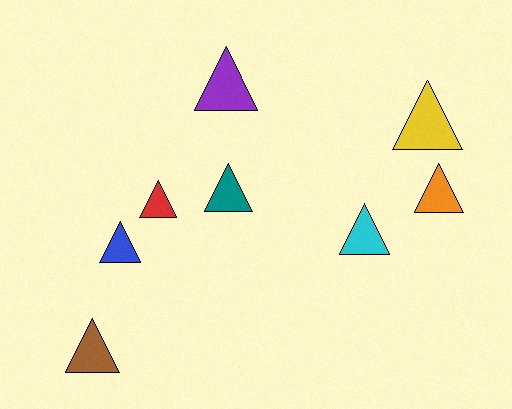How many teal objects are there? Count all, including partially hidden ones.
There is 1 teal object.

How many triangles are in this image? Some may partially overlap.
There are 8 triangles.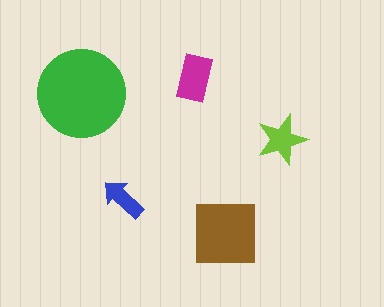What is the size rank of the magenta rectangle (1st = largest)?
3rd.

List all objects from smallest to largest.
The blue arrow, the lime star, the magenta rectangle, the brown square, the green circle.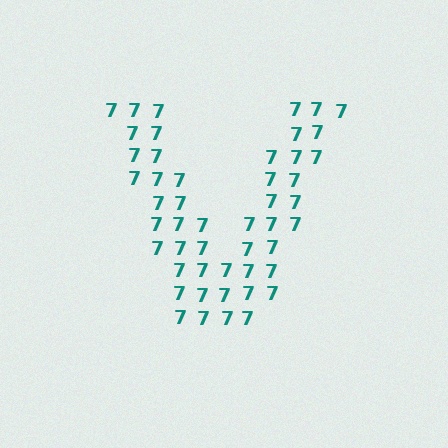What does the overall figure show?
The overall figure shows the letter V.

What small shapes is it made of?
It is made of small digit 7's.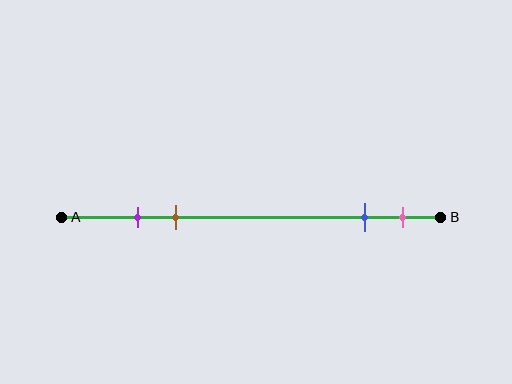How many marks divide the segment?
There are 4 marks dividing the segment.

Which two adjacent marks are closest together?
The purple and brown marks are the closest adjacent pair.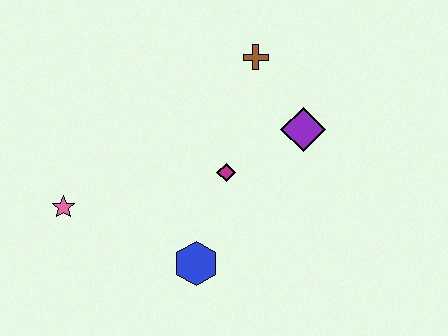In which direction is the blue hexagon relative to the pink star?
The blue hexagon is to the right of the pink star.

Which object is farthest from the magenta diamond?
The pink star is farthest from the magenta diamond.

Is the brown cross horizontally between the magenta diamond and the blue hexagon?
No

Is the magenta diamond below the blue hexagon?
No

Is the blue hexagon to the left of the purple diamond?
Yes